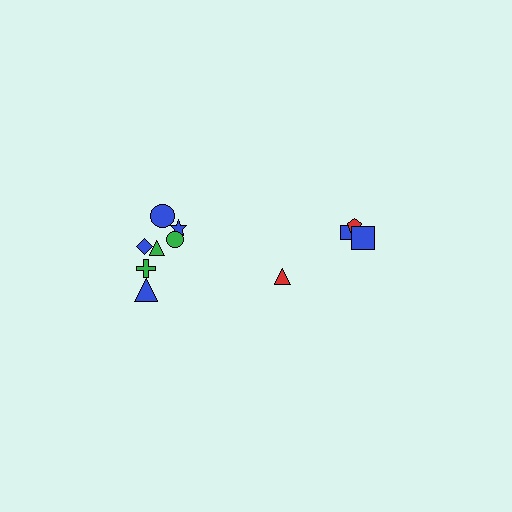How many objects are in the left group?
There are 7 objects.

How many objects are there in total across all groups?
There are 11 objects.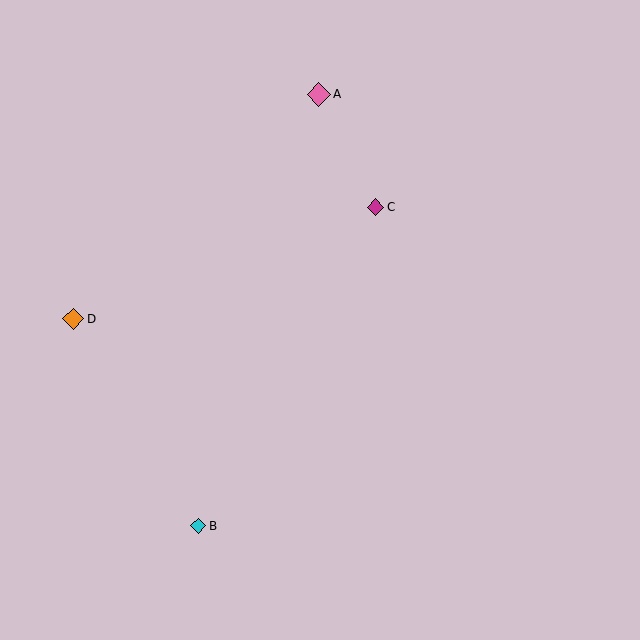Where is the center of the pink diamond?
The center of the pink diamond is at (319, 94).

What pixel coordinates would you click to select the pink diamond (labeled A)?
Click at (319, 94) to select the pink diamond A.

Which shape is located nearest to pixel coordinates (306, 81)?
The pink diamond (labeled A) at (319, 94) is nearest to that location.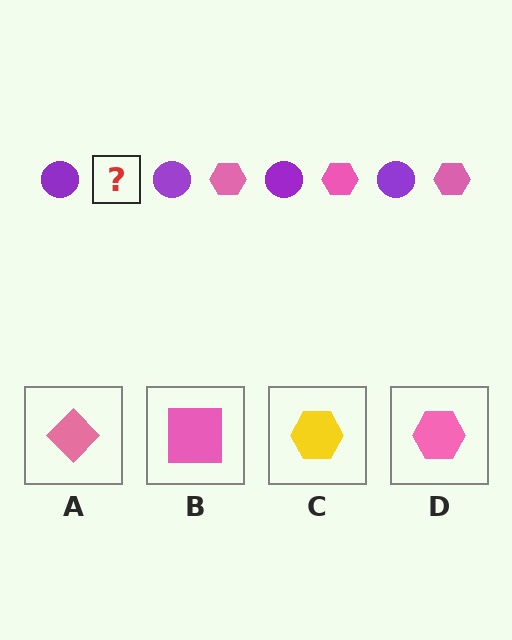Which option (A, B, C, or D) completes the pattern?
D.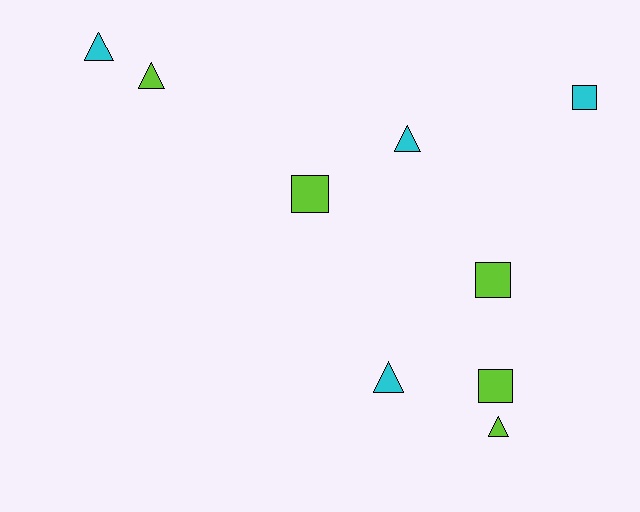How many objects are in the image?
There are 9 objects.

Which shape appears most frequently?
Triangle, with 5 objects.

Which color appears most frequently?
Lime, with 5 objects.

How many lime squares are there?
There are 3 lime squares.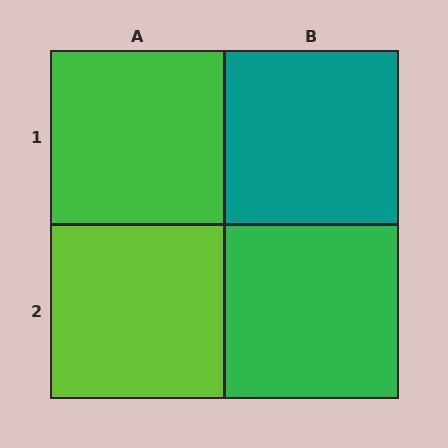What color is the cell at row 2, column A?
Lime.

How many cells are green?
2 cells are green.